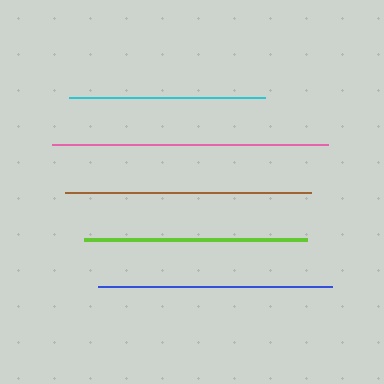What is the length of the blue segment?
The blue segment is approximately 234 pixels long.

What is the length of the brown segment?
The brown segment is approximately 246 pixels long.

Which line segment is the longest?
The pink line is the longest at approximately 276 pixels.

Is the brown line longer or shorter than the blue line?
The brown line is longer than the blue line.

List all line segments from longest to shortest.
From longest to shortest: pink, brown, blue, lime, cyan.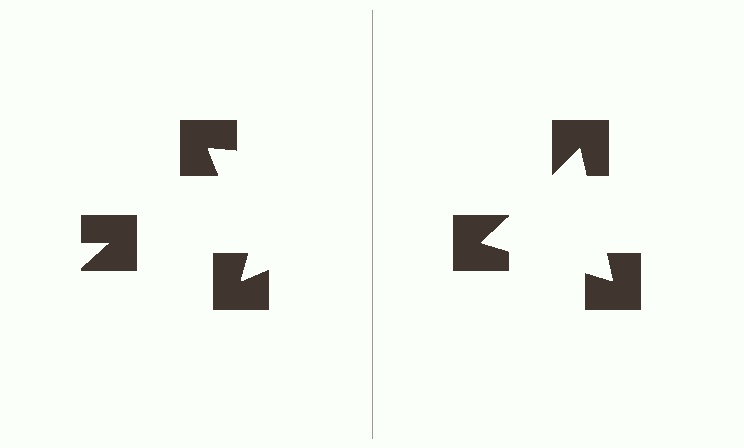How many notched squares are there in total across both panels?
6 — 3 on each side.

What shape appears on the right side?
An illusory triangle.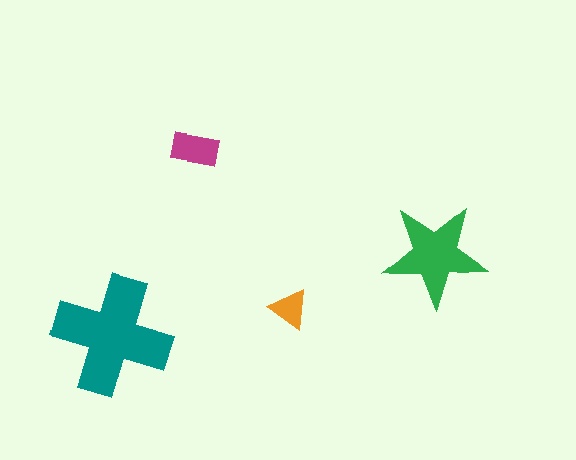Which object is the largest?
The teal cross.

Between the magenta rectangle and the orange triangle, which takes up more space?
The magenta rectangle.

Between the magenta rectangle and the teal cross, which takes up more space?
The teal cross.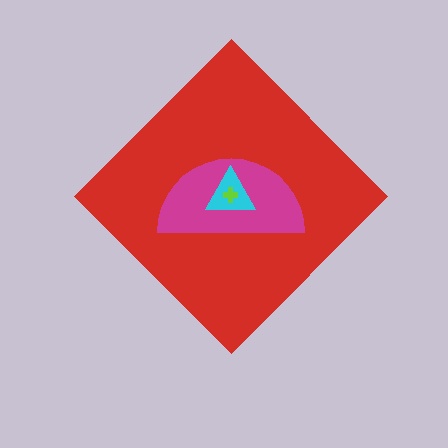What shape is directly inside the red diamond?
The magenta semicircle.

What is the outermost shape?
The red diamond.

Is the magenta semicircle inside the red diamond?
Yes.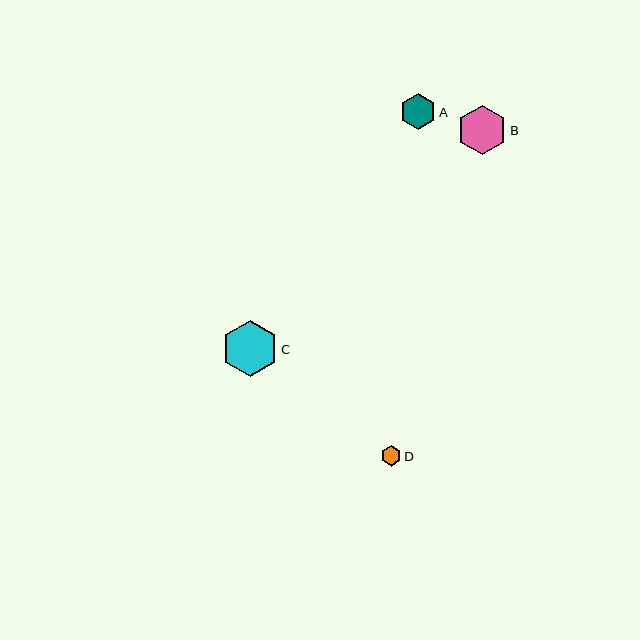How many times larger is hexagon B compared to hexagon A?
Hexagon B is approximately 1.4 times the size of hexagon A.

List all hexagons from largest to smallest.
From largest to smallest: C, B, A, D.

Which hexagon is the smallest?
Hexagon D is the smallest with a size of approximately 20 pixels.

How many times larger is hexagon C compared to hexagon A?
Hexagon C is approximately 1.6 times the size of hexagon A.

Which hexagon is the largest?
Hexagon C is the largest with a size of approximately 56 pixels.